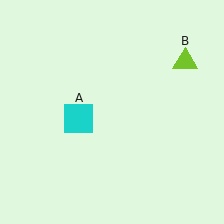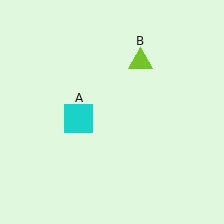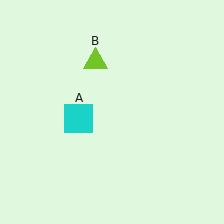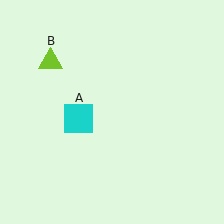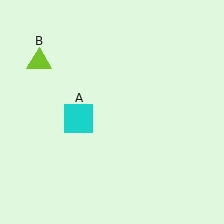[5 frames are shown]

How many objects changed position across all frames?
1 object changed position: lime triangle (object B).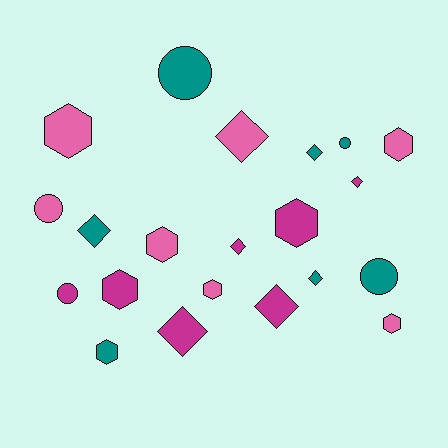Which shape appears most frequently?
Hexagon, with 8 objects.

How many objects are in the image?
There are 21 objects.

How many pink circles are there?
There is 1 pink circle.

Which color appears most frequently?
Teal, with 7 objects.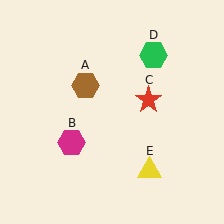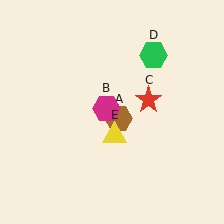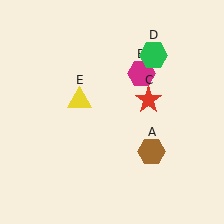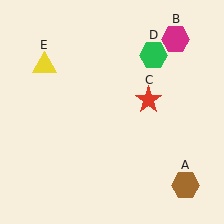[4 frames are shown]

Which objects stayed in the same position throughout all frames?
Red star (object C) and green hexagon (object D) remained stationary.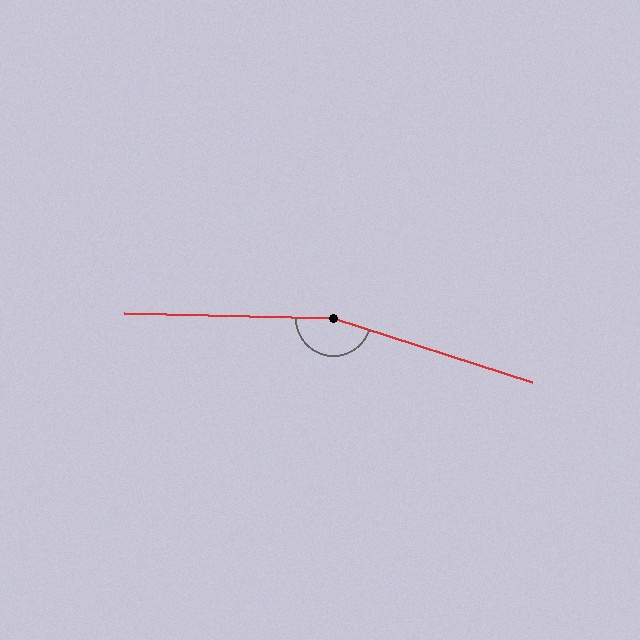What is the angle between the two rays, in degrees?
Approximately 164 degrees.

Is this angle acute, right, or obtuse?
It is obtuse.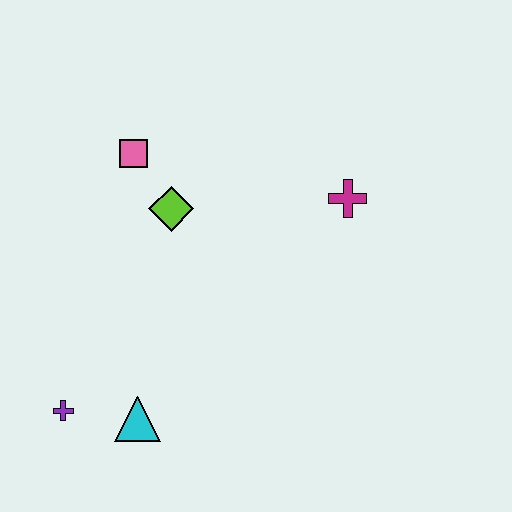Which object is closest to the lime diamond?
The pink square is closest to the lime diamond.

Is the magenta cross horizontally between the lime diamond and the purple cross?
No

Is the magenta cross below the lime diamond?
No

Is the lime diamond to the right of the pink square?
Yes